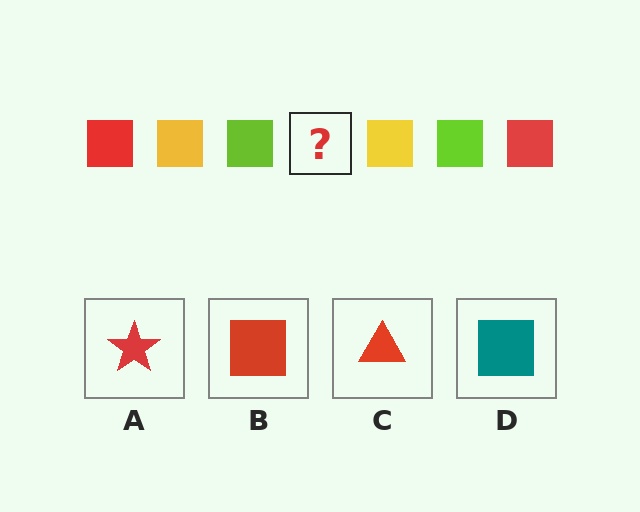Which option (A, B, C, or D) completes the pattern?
B.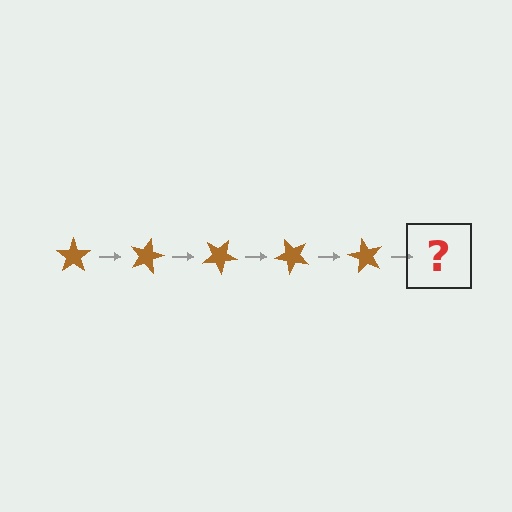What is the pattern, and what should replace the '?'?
The pattern is that the star rotates 15 degrees each step. The '?' should be a brown star rotated 75 degrees.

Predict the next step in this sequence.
The next step is a brown star rotated 75 degrees.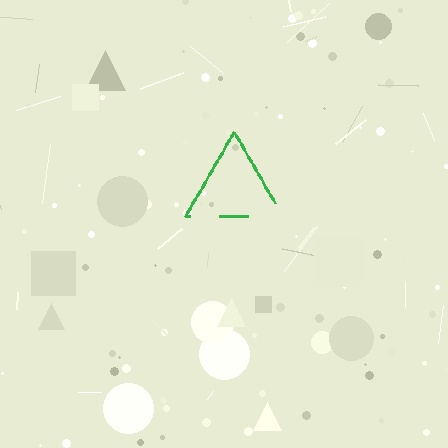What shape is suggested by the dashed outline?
The dashed outline suggests a triangle.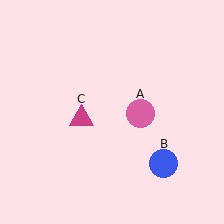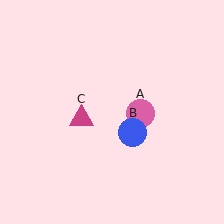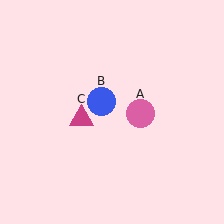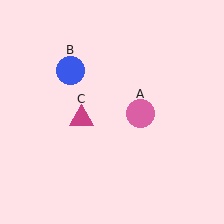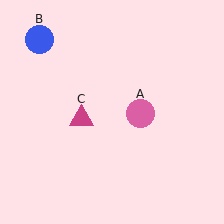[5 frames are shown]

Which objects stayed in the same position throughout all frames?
Pink circle (object A) and magenta triangle (object C) remained stationary.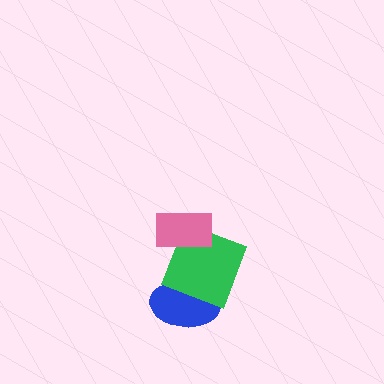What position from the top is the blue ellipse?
The blue ellipse is 3rd from the top.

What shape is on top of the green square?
The pink rectangle is on top of the green square.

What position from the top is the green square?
The green square is 2nd from the top.